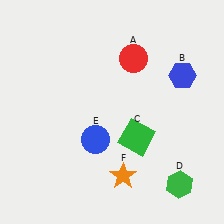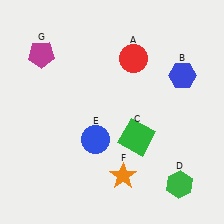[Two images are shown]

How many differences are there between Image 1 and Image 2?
There is 1 difference between the two images.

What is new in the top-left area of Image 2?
A magenta pentagon (G) was added in the top-left area of Image 2.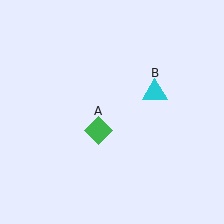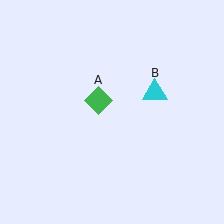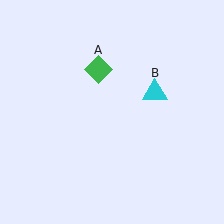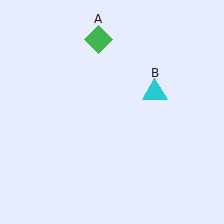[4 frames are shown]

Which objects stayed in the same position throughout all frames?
Cyan triangle (object B) remained stationary.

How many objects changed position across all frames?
1 object changed position: green diamond (object A).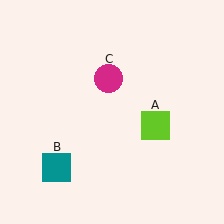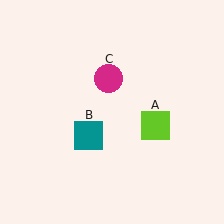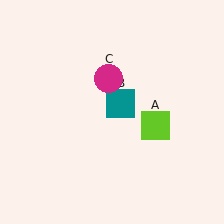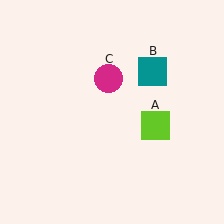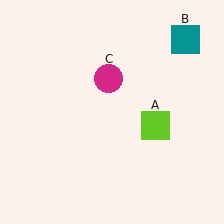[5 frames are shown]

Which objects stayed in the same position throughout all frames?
Lime square (object A) and magenta circle (object C) remained stationary.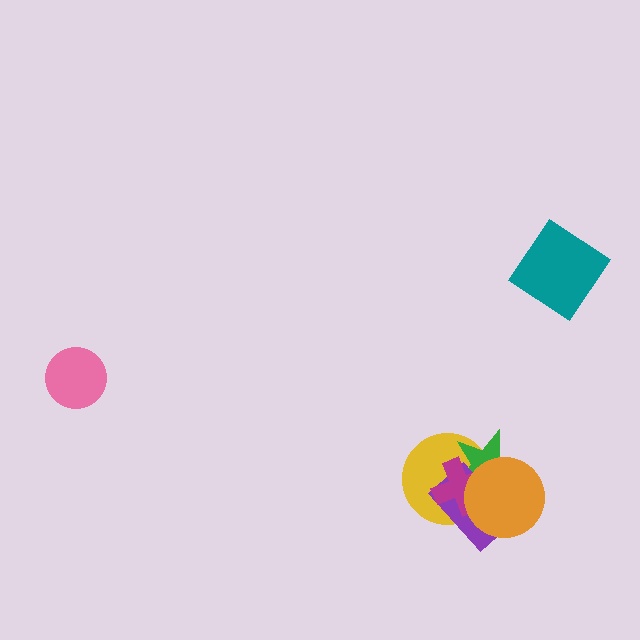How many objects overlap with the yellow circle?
4 objects overlap with the yellow circle.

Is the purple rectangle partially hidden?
Yes, it is partially covered by another shape.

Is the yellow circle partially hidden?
Yes, it is partially covered by another shape.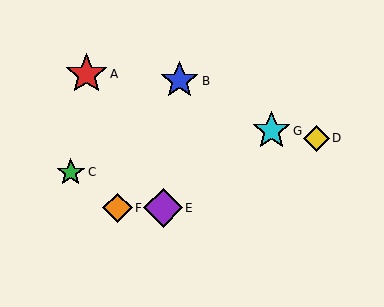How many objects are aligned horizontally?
2 objects (E, F) are aligned horizontally.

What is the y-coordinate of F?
Object F is at y≈208.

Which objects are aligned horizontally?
Objects E, F are aligned horizontally.